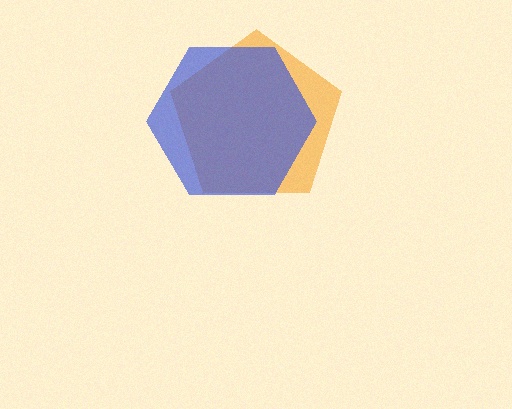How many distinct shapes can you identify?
There are 2 distinct shapes: an orange pentagon, a blue hexagon.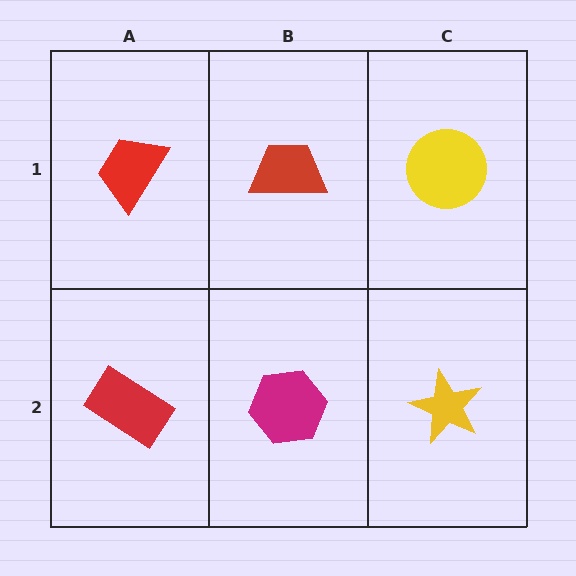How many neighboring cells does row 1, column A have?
2.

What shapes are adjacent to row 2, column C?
A yellow circle (row 1, column C), a magenta hexagon (row 2, column B).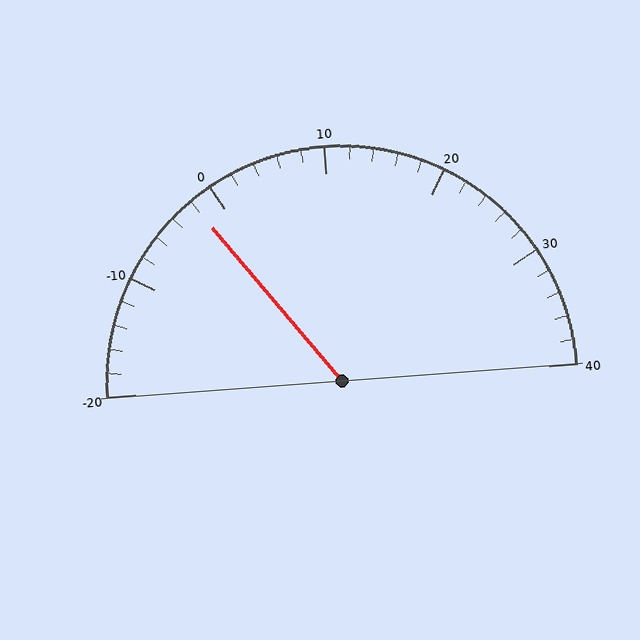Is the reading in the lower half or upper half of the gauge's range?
The reading is in the lower half of the range (-20 to 40).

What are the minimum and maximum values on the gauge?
The gauge ranges from -20 to 40.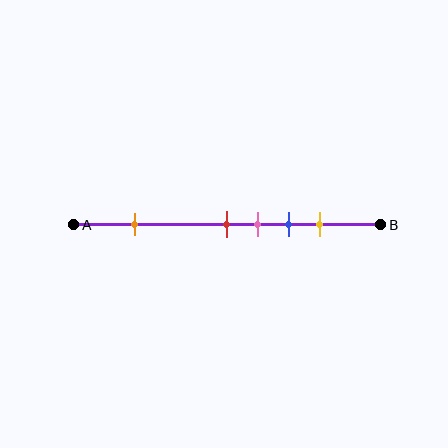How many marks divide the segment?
There are 5 marks dividing the segment.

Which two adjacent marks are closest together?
The red and pink marks are the closest adjacent pair.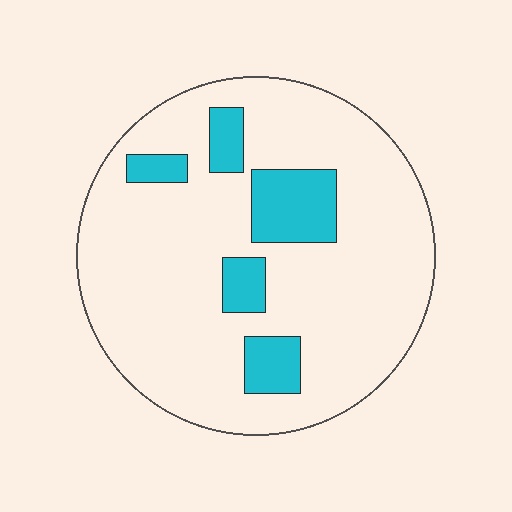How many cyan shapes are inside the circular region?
5.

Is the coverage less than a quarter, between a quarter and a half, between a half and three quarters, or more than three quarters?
Less than a quarter.